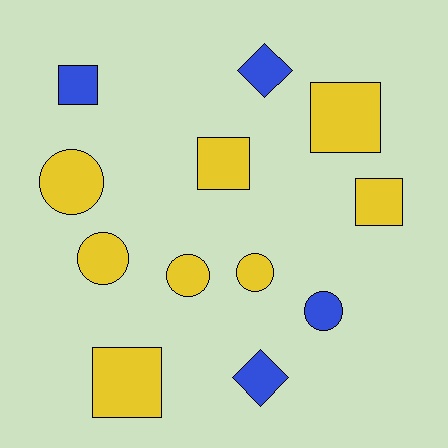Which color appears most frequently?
Yellow, with 8 objects.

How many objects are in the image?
There are 12 objects.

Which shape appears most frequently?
Square, with 5 objects.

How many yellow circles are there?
There are 4 yellow circles.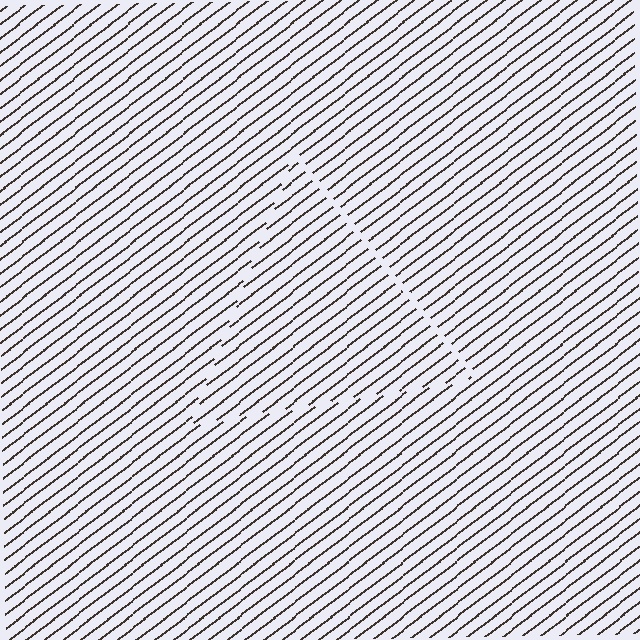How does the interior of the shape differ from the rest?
The interior of the shape contains the same grating, shifted by half a period — the contour is defined by the phase discontinuity where line-ends from the inner and outer gratings abut.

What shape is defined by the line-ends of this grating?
An illusory triangle. The interior of the shape contains the same grating, shifted by half a period — the contour is defined by the phase discontinuity where line-ends from the inner and outer gratings abut.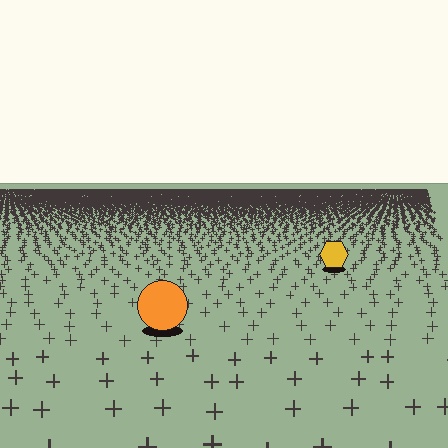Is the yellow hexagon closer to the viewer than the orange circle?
No. The orange circle is closer — you can tell from the texture gradient: the ground texture is coarser near it.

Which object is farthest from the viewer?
The yellow hexagon is farthest from the viewer. It appears smaller and the ground texture around it is denser.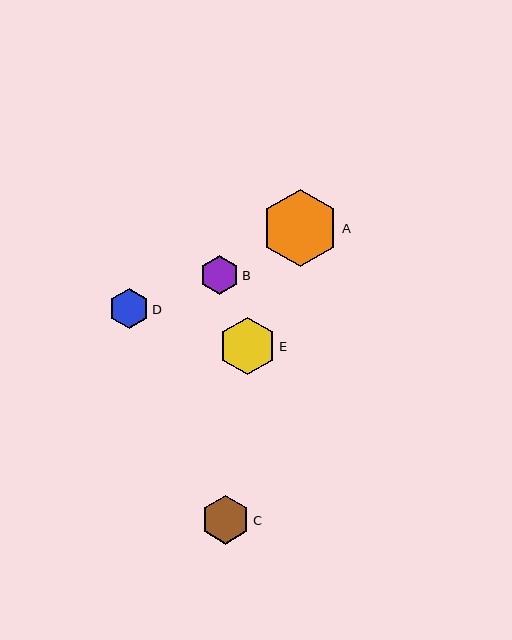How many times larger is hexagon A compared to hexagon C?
Hexagon A is approximately 1.6 times the size of hexagon C.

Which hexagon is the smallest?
Hexagon B is the smallest with a size of approximately 38 pixels.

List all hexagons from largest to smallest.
From largest to smallest: A, E, C, D, B.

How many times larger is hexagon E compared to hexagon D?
Hexagon E is approximately 1.4 times the size of hexagon D.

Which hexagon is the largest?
Hexagon A is the largest with a size of approximately 77 pixels.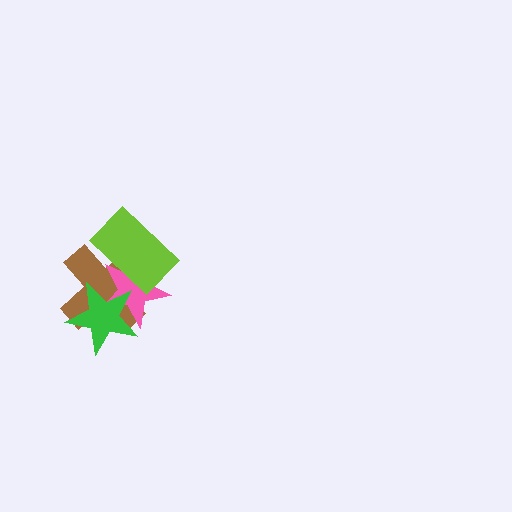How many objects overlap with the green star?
2 objects overlap with the green star.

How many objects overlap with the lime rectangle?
2 objects overlap with the lime rectangle.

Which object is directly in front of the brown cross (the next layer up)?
The pink star is directly in front of the brown cross.